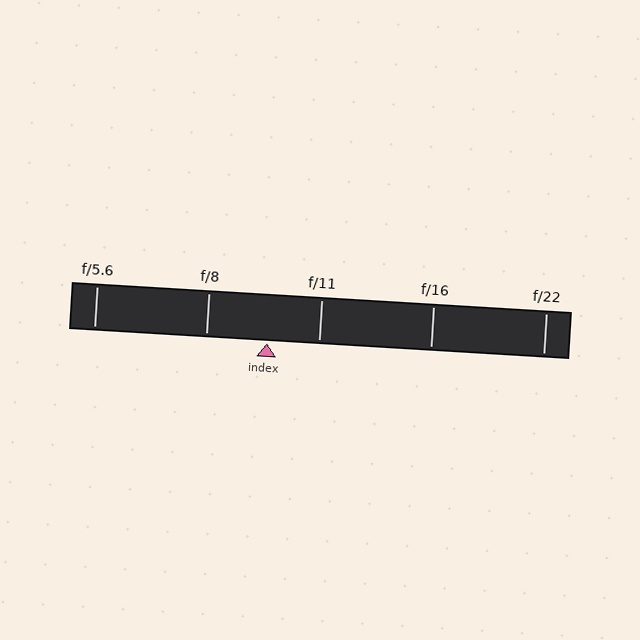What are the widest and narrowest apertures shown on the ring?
The widest aperture shown is f/5.6 and the narrowest is f/22.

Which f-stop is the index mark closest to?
The index mark is closest to f/11.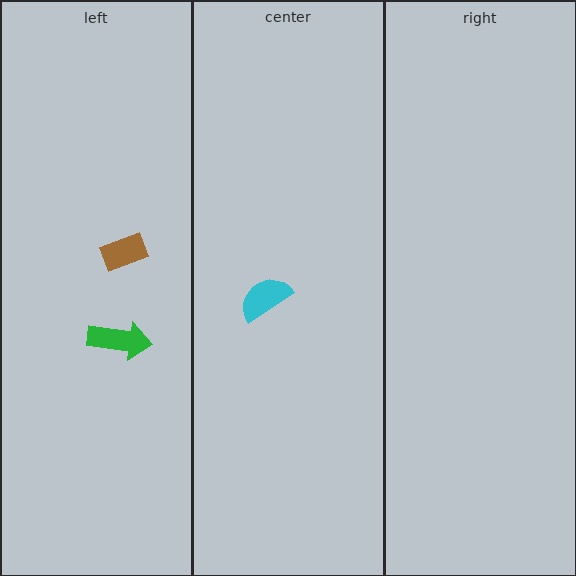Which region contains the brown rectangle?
The left region.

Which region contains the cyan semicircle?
The center region.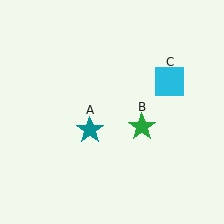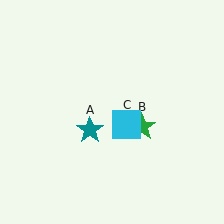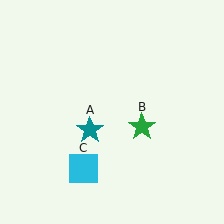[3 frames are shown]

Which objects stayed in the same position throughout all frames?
Teal star (object A) and green star (object B) remained stationary.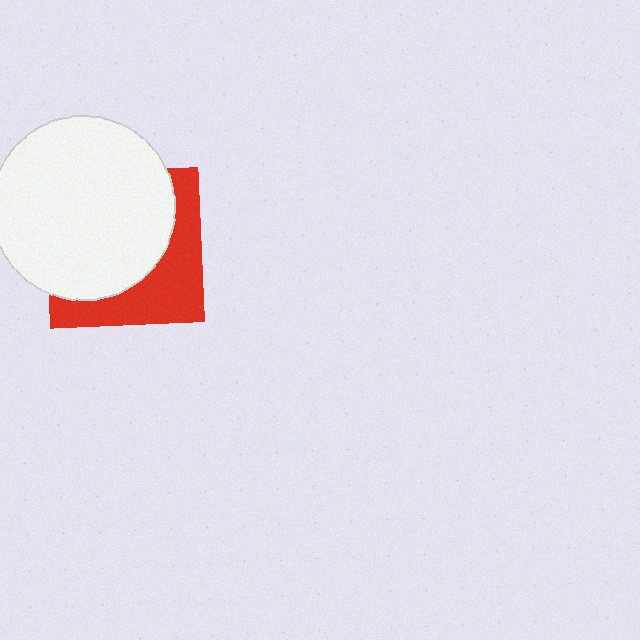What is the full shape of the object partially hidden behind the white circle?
The partially hidden object is a red square.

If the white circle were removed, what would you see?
You would see the complete red square.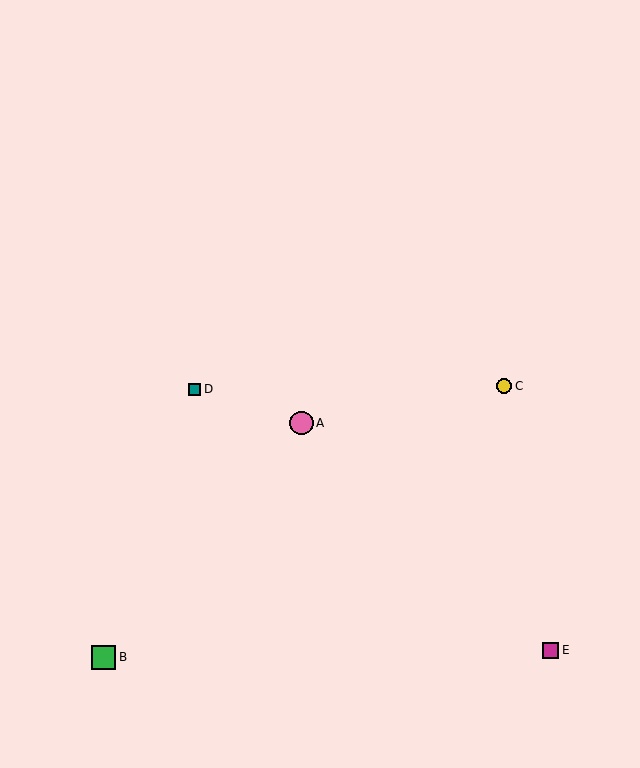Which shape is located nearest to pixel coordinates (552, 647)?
The magenta square (labeled E) at (550, 650) is nearest to that location.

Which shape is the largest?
The green square (labeled B) is the largest.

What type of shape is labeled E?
Shape E is a magenta square.